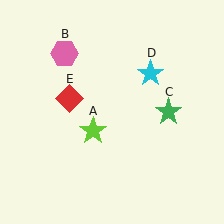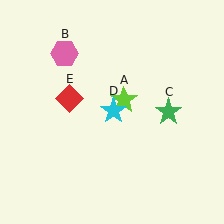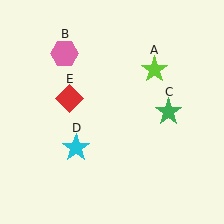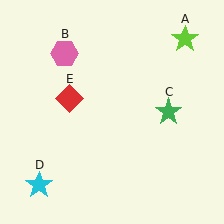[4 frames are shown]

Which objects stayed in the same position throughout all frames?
Pink hexagon (object B) and green star (object C) and red diamond (object E) remained stationary.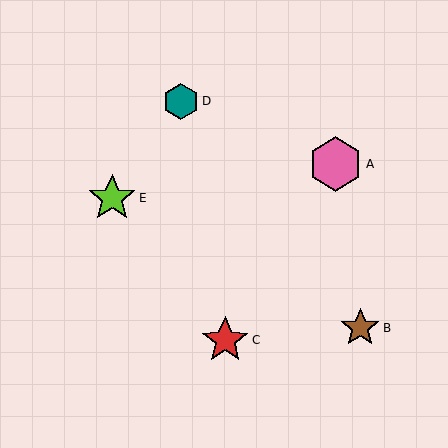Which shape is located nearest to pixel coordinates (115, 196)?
The lime star (labeled E) at (112, 198) is nearest to that location.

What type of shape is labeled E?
Shape E is a lime star.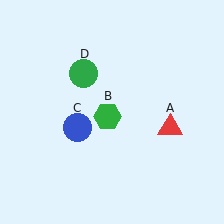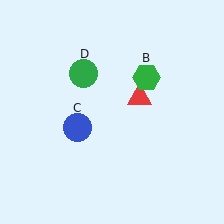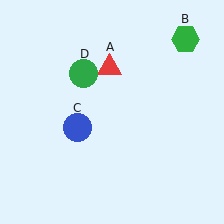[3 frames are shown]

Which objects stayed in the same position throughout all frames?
Blue circle (object C) and green circle (object D) remained stationary.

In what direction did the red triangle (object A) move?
The red triangle (object A) moved up and to the left.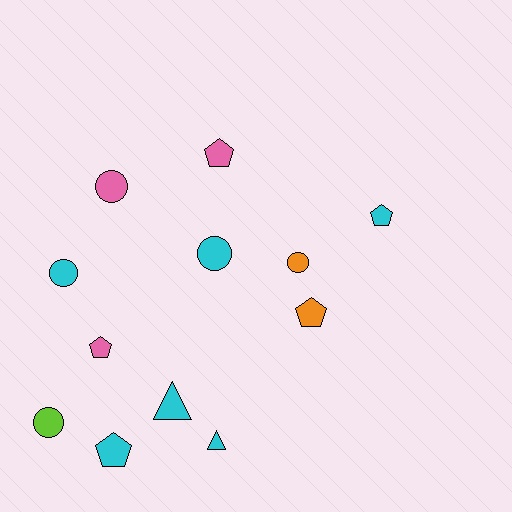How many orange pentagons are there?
There is 1 orange pentagon.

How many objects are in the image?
There are 12 objects.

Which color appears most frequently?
Cyan, with 6 objects.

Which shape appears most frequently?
Circle, with 5 objects.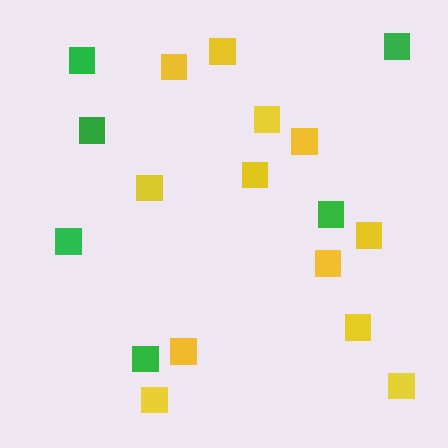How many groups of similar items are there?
There are 2 groups: one group of yellow squares (12) and one group of green squares (6).